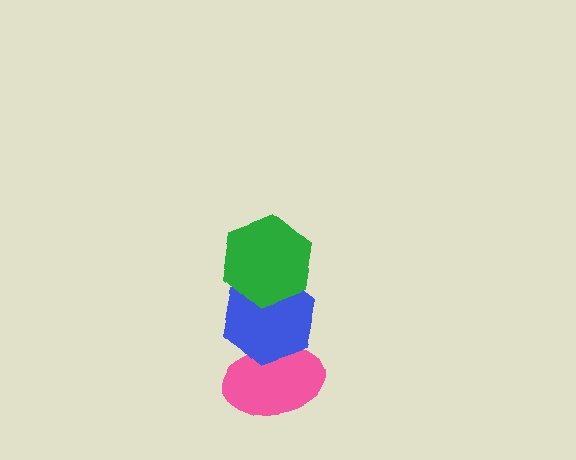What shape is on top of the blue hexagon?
The green hexagon is on top of the blue hexagon.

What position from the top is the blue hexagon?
The blue hexagon is 2nd from the top.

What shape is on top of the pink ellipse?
The blue hexagon is on top of the pink ellipse.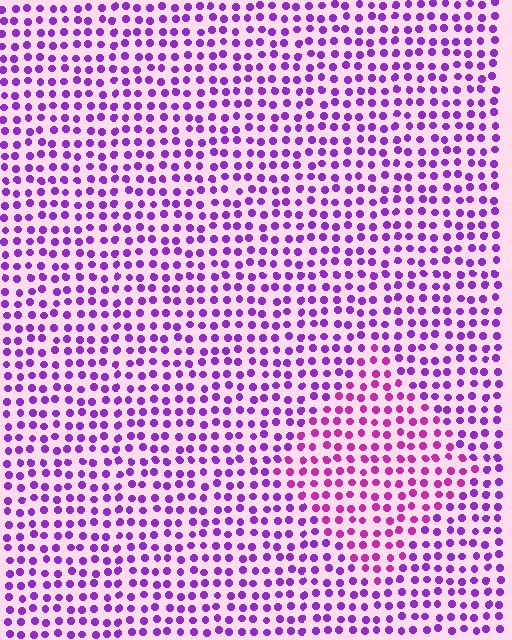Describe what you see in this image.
The image is filled with small purple elements in a uniform arrangement. A diamond-shaped region is visible where the elements are tinted to a slightly different hue, forming a subtle color boundary.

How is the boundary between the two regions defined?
The boundary is defined purely by a slight shift in hue (about 32 degrees). Spacing, size, and orientation are identical on both sides.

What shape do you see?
I see a diamond.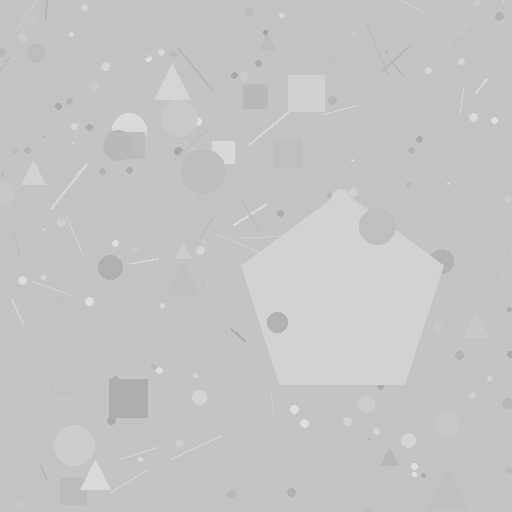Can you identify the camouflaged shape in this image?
The camouflaged shape is a pentagon.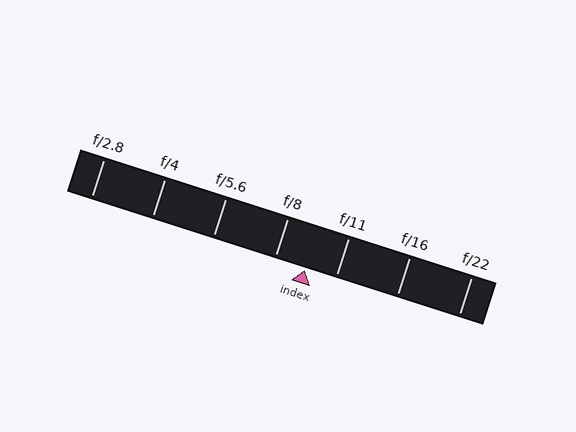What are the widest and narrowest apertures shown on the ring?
The widest aperture shown is f/2.8 and the narrowest is f/22.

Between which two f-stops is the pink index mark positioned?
The index mark is between f/8 and f/11.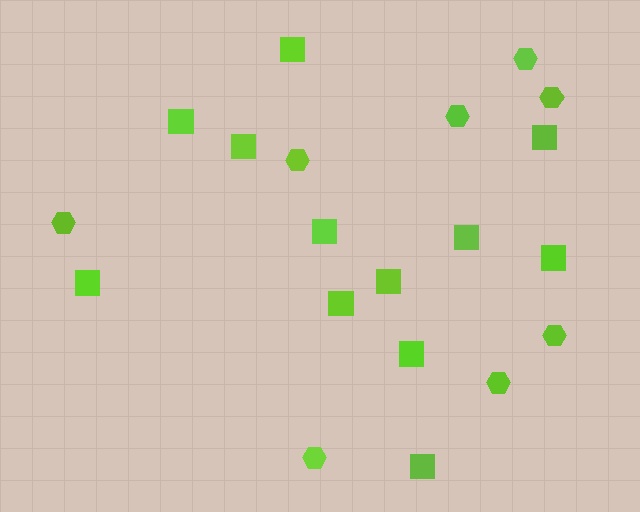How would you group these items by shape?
There are 2 groups: one group of squares (12) and one group of hexagons (8).